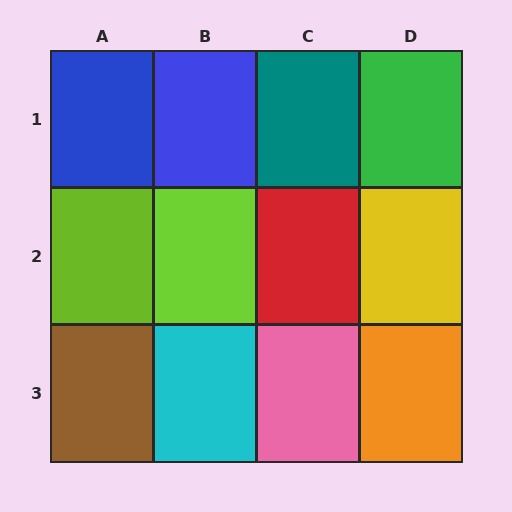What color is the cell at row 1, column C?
Teal.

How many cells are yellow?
1 cell is yellow.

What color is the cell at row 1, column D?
Green.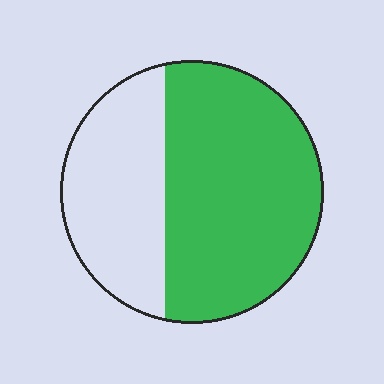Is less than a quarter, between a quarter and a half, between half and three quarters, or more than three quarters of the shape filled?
Between half and three quarters.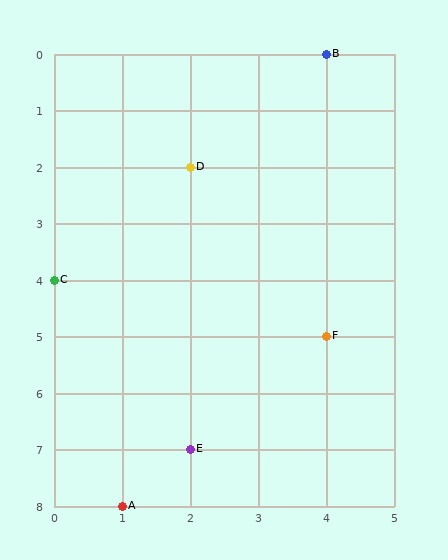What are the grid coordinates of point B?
Point B is at grid coordinates (4, 0).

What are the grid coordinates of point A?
Point A is at grid coordinates (1, 8).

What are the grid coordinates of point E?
Point E is at grid coordinates (2, 7).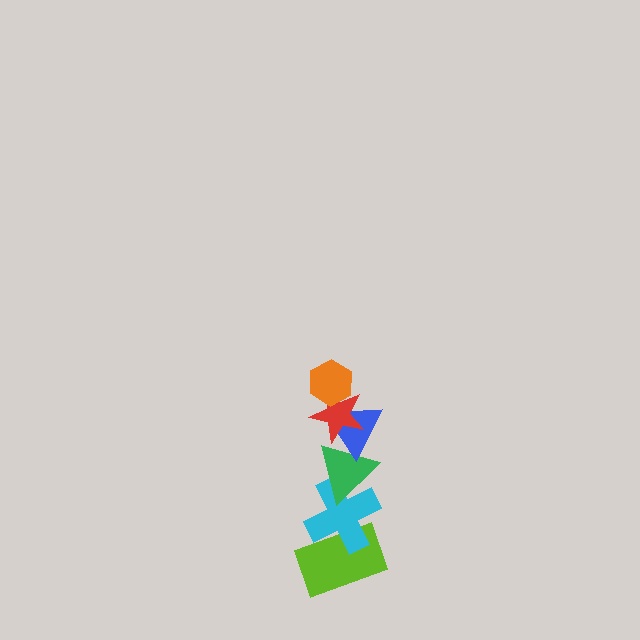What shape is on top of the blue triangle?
The red star is on top of the blue triangle.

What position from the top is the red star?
The red star is 2nd from the top.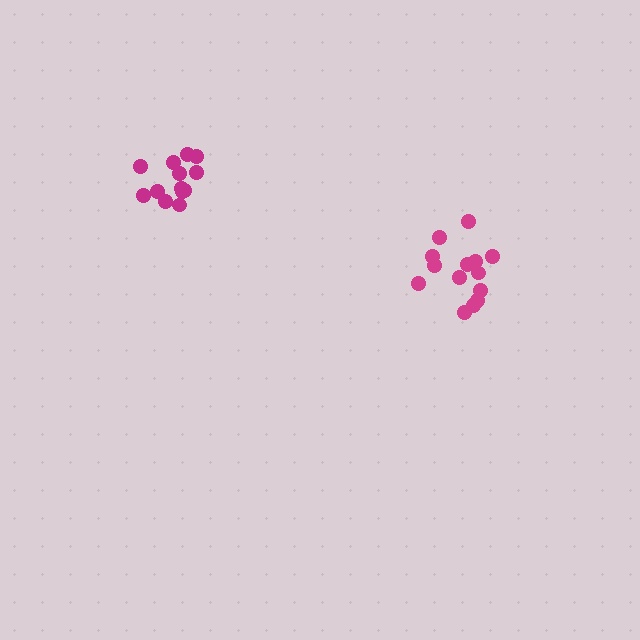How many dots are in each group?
Group 1: 14 dots, Group 2: 13 dots (27 total).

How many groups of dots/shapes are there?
There are 2 groups.